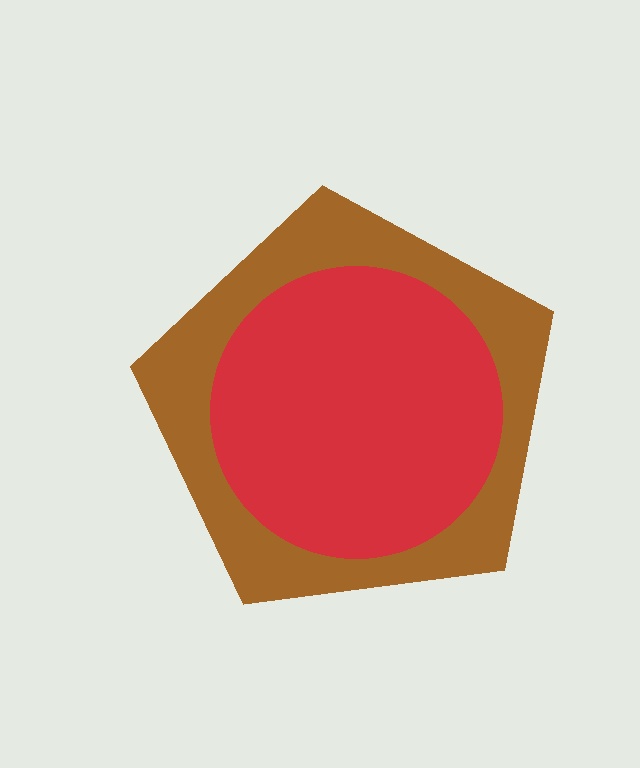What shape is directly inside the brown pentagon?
The red circle.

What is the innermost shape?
The red circle.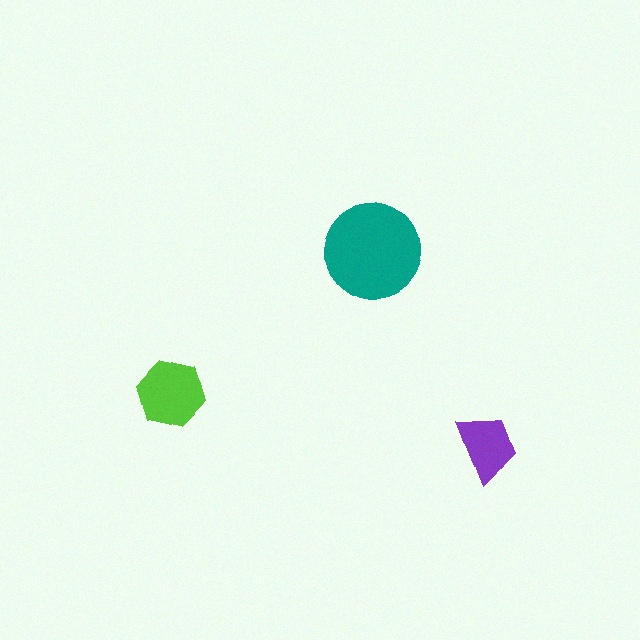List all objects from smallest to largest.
The purple trapezoid, the lime hexagon, the teal circle.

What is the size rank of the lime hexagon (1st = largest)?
2nd.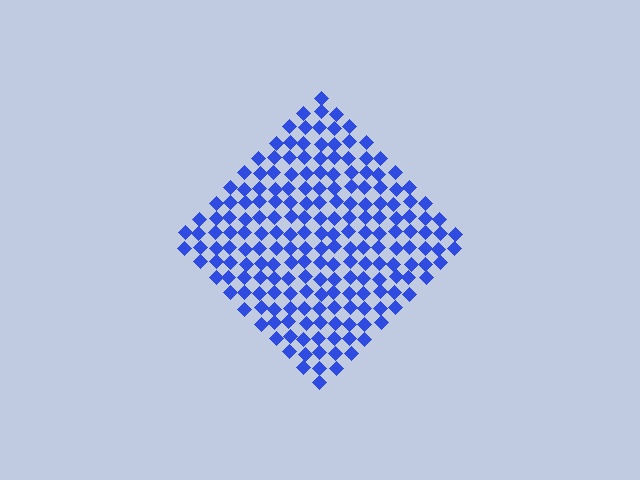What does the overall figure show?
The overall figure shows a diamond.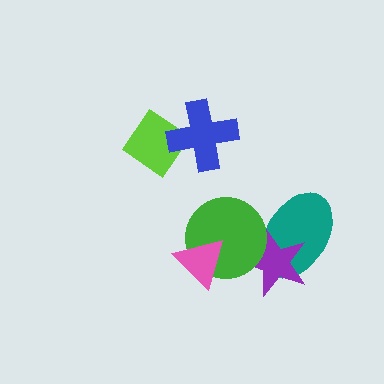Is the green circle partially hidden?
Yes, it is partially covered by another shape.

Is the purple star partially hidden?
Yes, it is partially covered by another shape.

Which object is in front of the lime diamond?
The blue cross is in front of the lime diamond.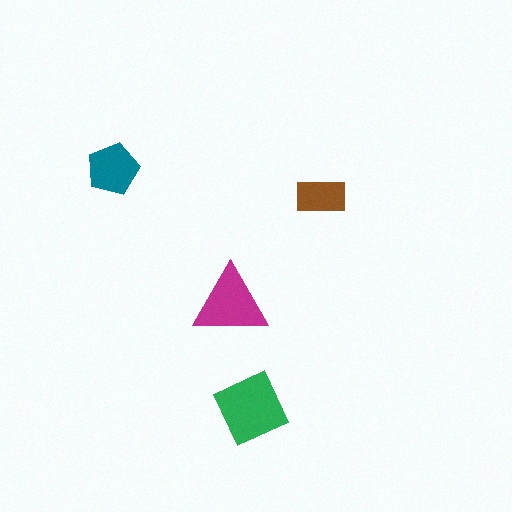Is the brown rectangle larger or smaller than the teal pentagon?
Smaller.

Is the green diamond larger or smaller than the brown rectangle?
Larger.